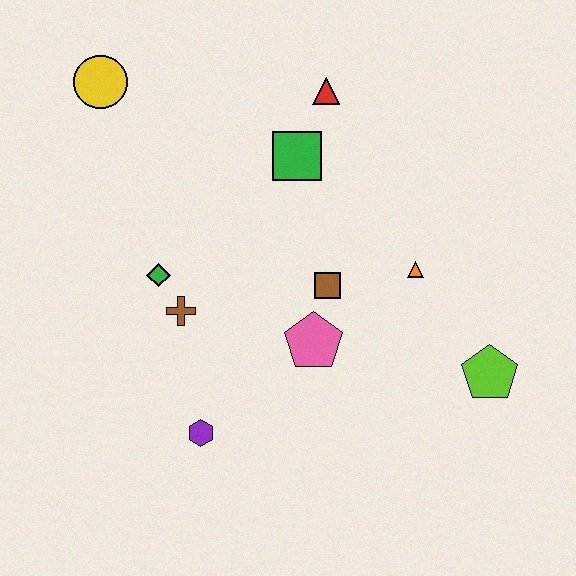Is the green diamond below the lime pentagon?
No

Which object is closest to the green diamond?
The brown cross is closest to the green diamond.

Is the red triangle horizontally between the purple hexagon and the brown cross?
No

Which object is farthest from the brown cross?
The lime pentagon is farthest from the brown cross.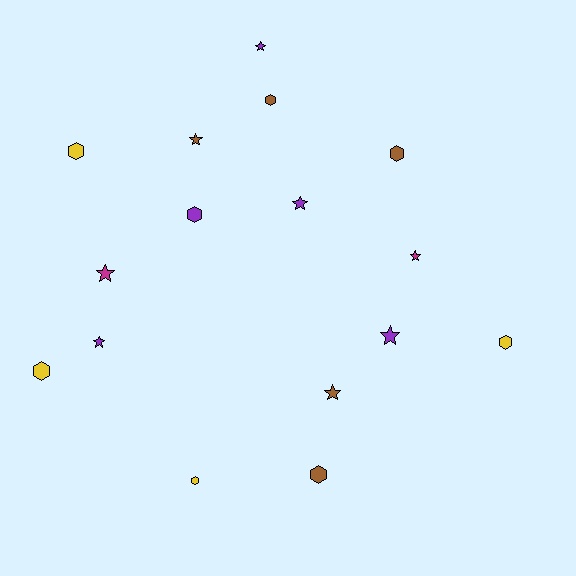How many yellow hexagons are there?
There are 4 yellow hexagons.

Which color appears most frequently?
Purple, with 5 objects.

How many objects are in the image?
There are 16 objects.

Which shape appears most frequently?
Star, with 8 objects.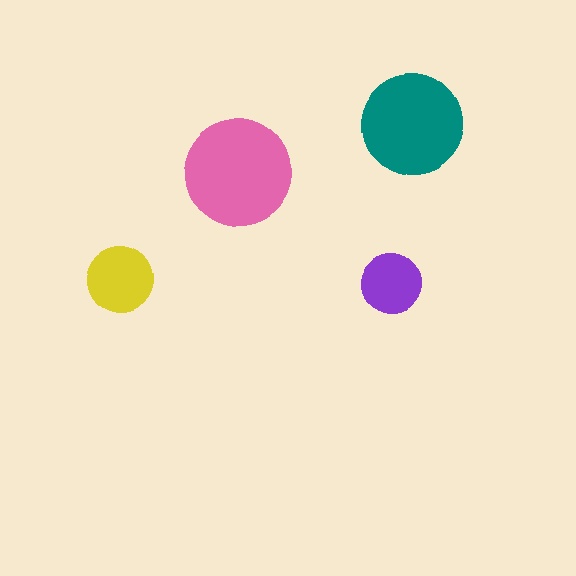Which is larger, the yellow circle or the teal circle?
The teal one.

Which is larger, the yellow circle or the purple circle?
The yellow one.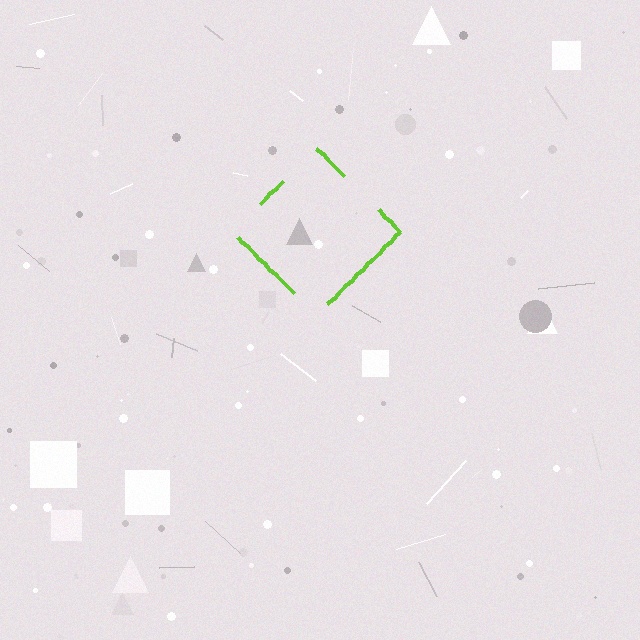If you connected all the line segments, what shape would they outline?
They would outline a diamond.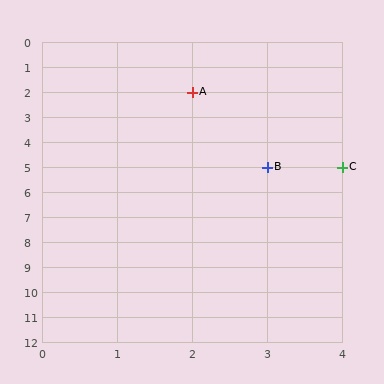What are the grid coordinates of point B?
Point B is at grid coordinates (3, 5).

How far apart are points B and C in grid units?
Points B and C are 1 column apart.